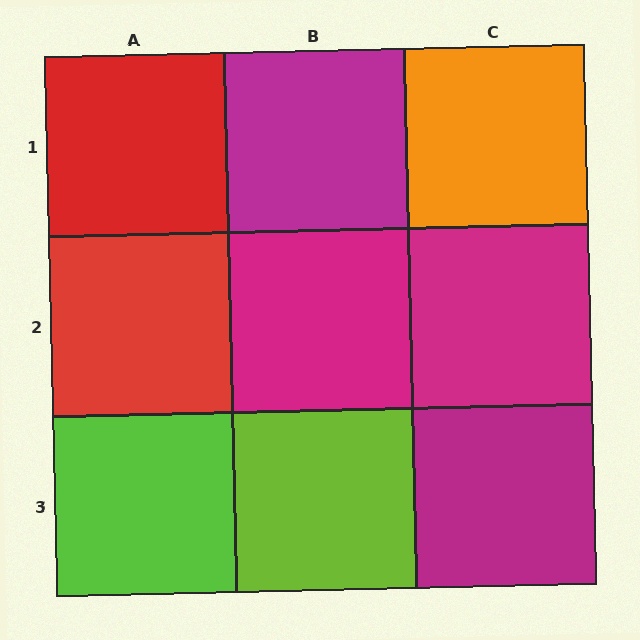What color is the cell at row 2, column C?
Magenta.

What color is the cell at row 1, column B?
Magenta.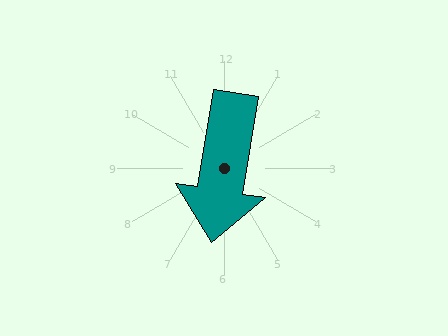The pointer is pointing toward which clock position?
Roughly 6 o'clock.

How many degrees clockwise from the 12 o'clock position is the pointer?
Approximately 189 degrees.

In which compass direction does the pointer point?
South.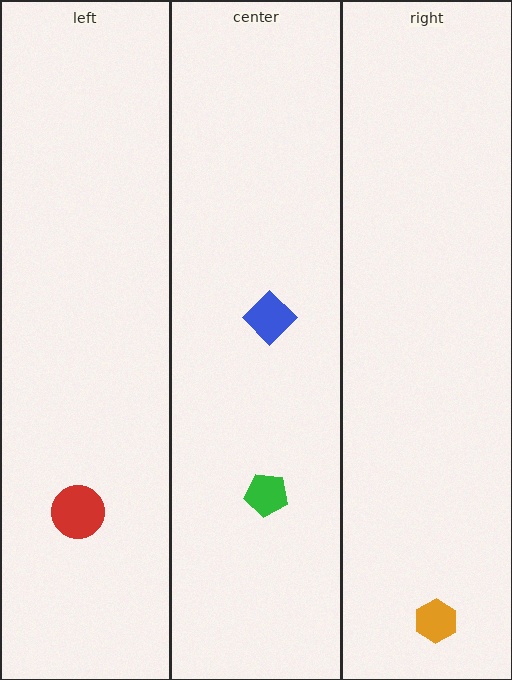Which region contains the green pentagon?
The center region.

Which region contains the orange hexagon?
The right region.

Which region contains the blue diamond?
The center region.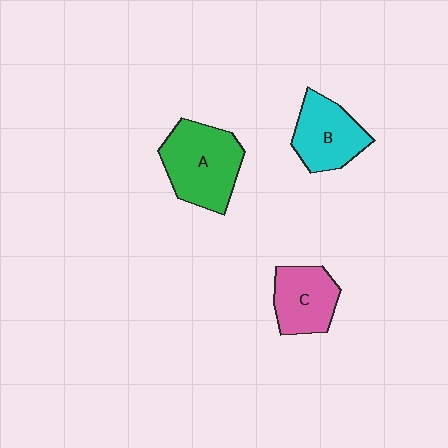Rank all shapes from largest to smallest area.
From largest to smallest: A (green), B (cyan), C (pink).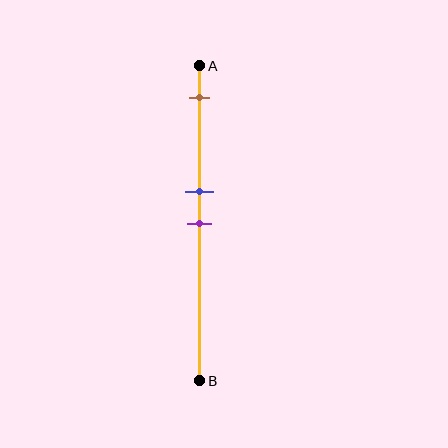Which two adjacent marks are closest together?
The blue and purple marks are the closest adjacent pair.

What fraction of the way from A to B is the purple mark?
The purple mark is approximately 50% (0.5) of the way from A to B.